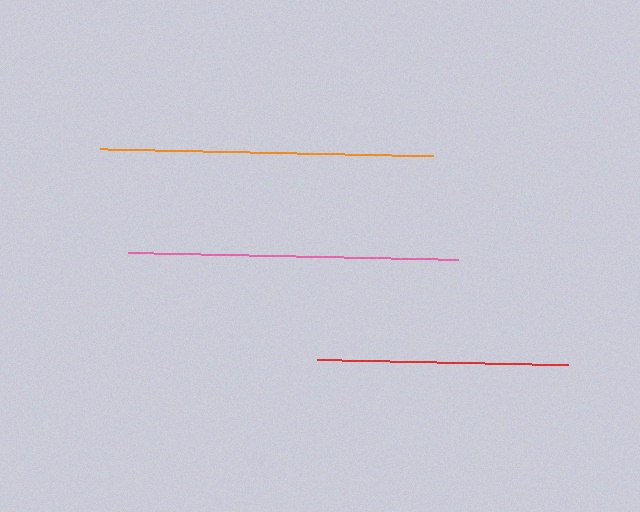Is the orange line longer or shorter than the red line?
The orange line is longer than the red line.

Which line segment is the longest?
The orange line is the longest at approximately 334 pixels.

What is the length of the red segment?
The red segment is approximately 251 pixels long.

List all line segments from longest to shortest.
From longest to shortest: orange, pink, red.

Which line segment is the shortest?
The red line is the shortest at approximately 251 pixels.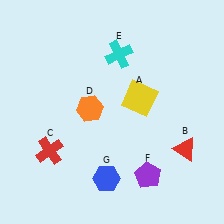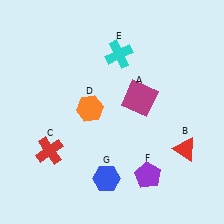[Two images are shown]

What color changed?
The square (A) changed from yellow in Image 1 to magenta in Image 2.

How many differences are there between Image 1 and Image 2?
There is 1 difference between the two images.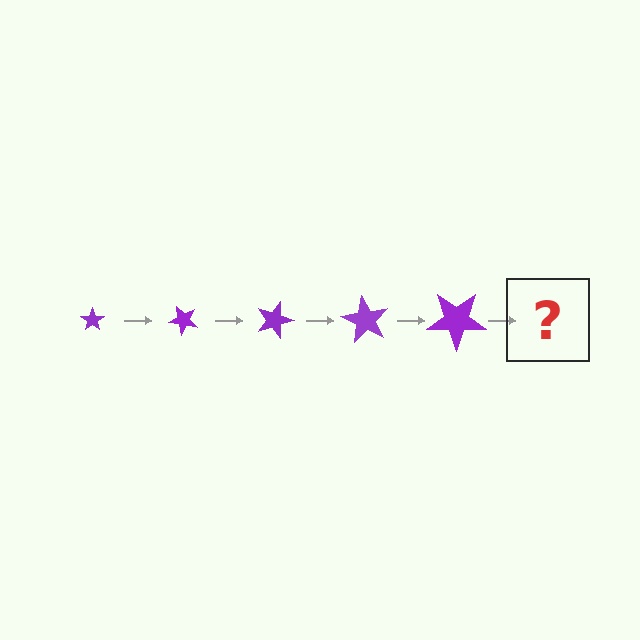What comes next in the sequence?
The next element should be a star, larger than the previous one and rotated 225 degrees from the start.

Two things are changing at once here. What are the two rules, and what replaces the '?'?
The two rules are that the star grows larger each step and it rotates 45 degrees each step. The '?' should be a star, larger than the previous one and rotated 225 degrees from the start.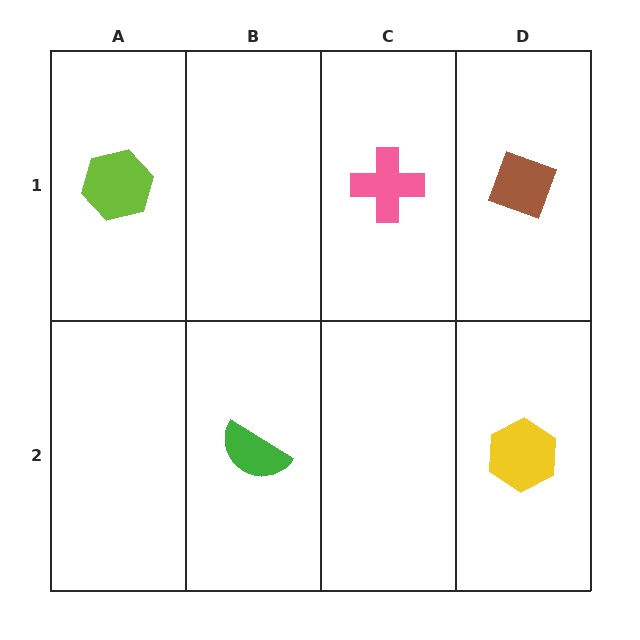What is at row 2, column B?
A green semicircle.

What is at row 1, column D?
A brown diamond.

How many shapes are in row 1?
3 shapes.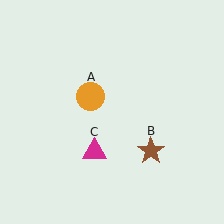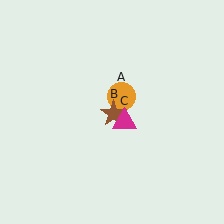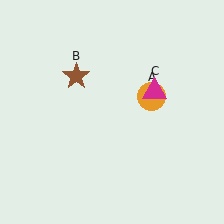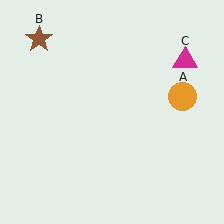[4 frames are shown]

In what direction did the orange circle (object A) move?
The orange circle (object A) moved right.